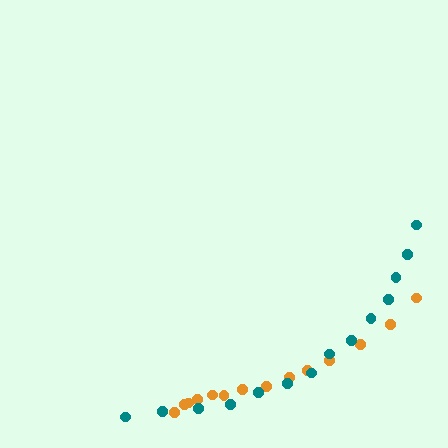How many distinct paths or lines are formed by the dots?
There are 2 distinct paths.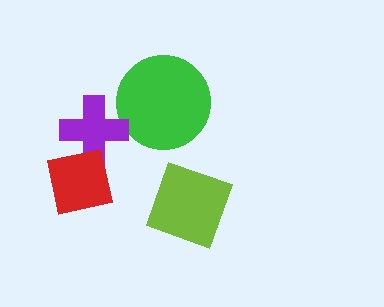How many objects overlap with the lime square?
0 objects overlap with the lime square.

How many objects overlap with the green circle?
0 objects overlap with the green circle.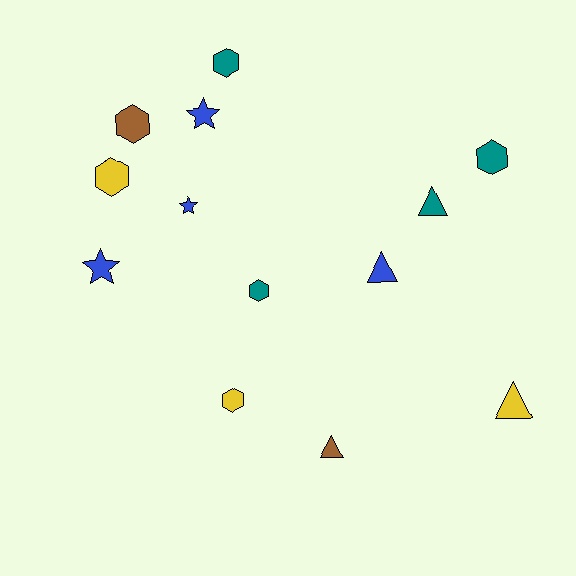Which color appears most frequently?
Blue, with 4 objects.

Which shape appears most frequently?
Hexagon, with 6 objects.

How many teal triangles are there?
There is 1 teal triangle.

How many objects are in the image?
There are 13 objects.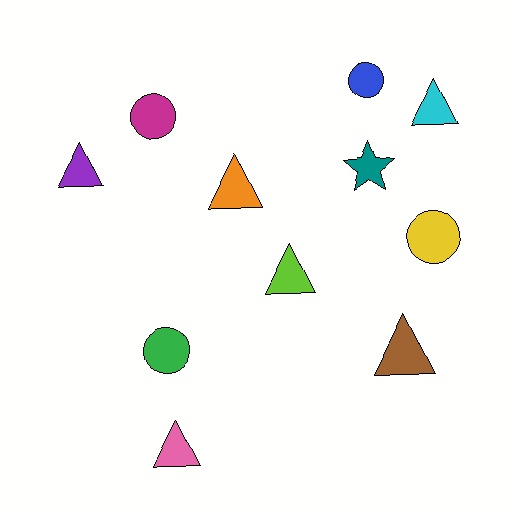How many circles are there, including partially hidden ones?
There are 4 circles.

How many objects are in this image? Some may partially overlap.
There are 11 objects.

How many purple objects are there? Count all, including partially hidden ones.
There is 1 purple object.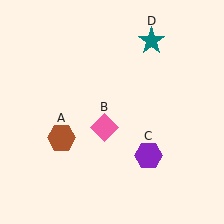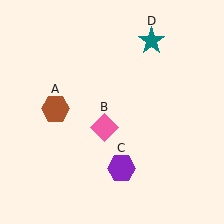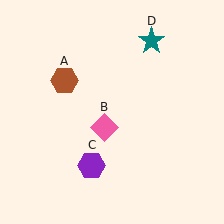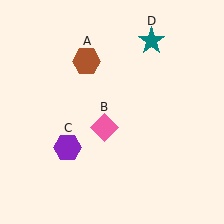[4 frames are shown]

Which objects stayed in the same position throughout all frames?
Pink diamond (object B) and teal star (object D) remained stationary.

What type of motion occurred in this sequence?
The brown hexagon (object A), purple hexagon (object C) rotated clockwise around the center of the scene.